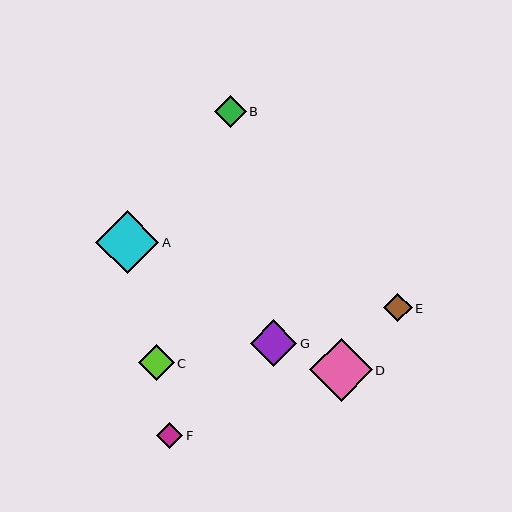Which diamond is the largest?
Diamond A is the largest with a size of approximately 63 pixels.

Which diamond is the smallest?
Diamond F is the smallest with a size of approximately 26 pixels.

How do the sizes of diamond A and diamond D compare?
Diamond A and diamond D are approximately the same size.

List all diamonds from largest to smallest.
From largest to smallest: A, D, G, C, B, E, F.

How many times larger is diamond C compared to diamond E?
Diamond C is approximately 1.2 times the size of diamond E.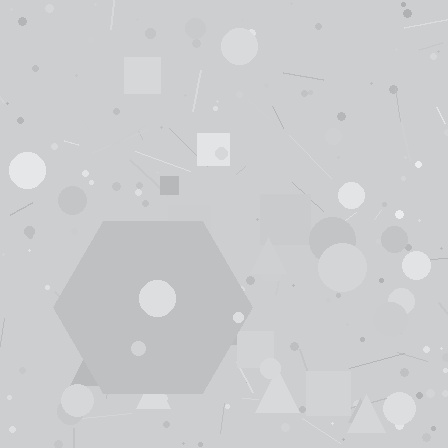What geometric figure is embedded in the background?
A hexagon is embedded in the background.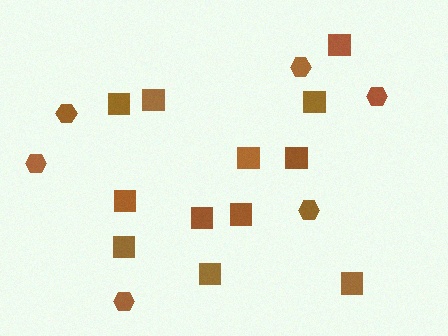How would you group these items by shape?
There are 2 groups: one group of squares (12) and one group of hexagons (6).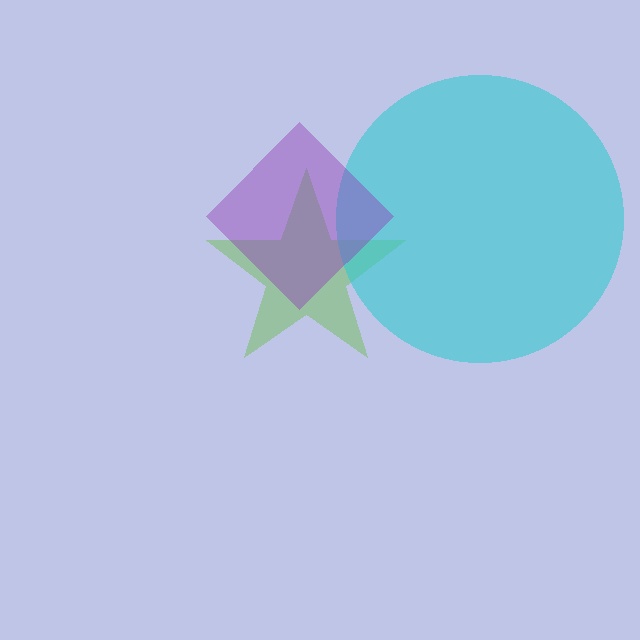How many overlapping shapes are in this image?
There are 3 overlapping shapes in the image.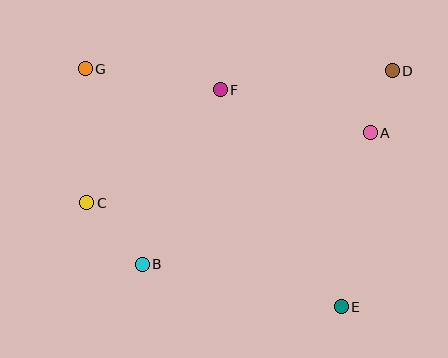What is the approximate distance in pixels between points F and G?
The distance between F and G is approximately 136 pixels.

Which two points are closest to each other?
Points A and D are closest to each other.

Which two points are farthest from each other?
Points E and G are farthest from each other.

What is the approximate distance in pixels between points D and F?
The distance between D and F is approximately 173 pixels.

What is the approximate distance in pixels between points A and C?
The distance between A and C is approximately 292 pixels.